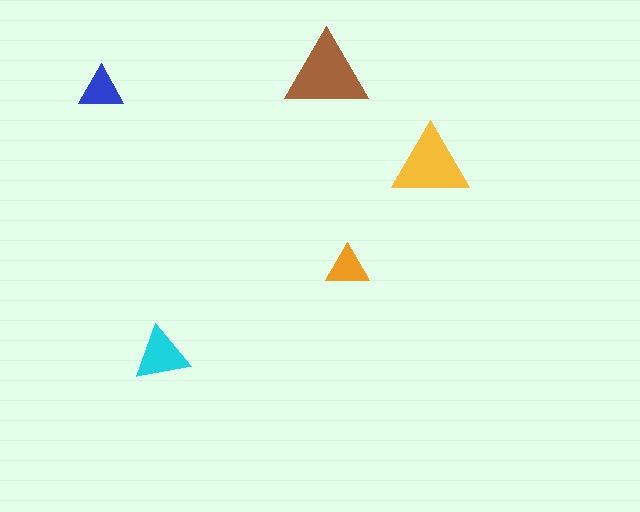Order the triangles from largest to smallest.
the brown one, the yellow one, the cyan one, the blue one, the orange one.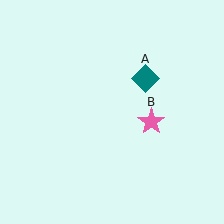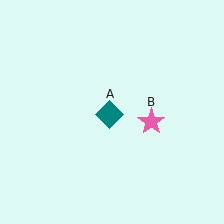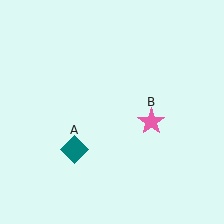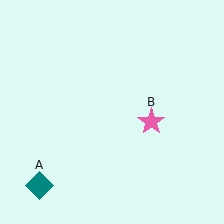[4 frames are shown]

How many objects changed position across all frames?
1 object changed position: teal diamond (object A).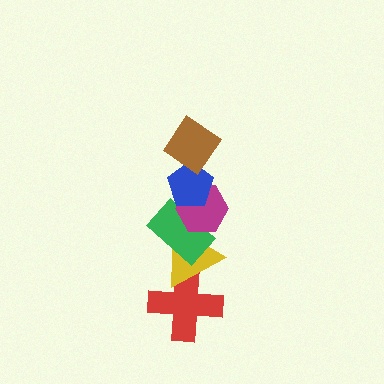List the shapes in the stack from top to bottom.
From top to bottom: the brown diamond, the blue pentagon, the magenta hexagon, the green rectangle, the yellow triangle, the red cross.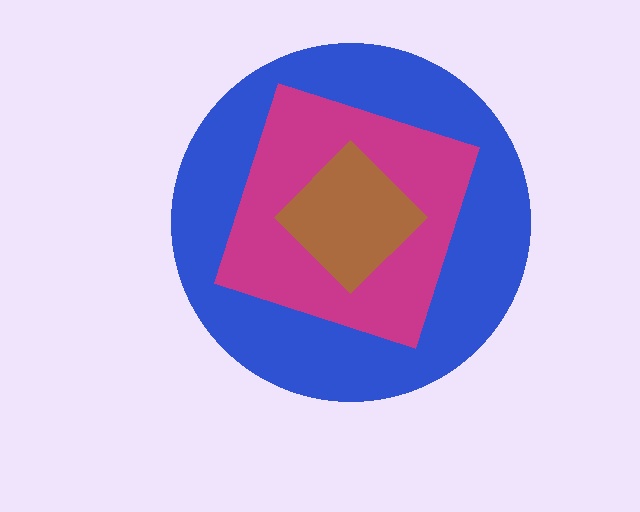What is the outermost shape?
The blue circle.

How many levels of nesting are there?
3.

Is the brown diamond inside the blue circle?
Yes.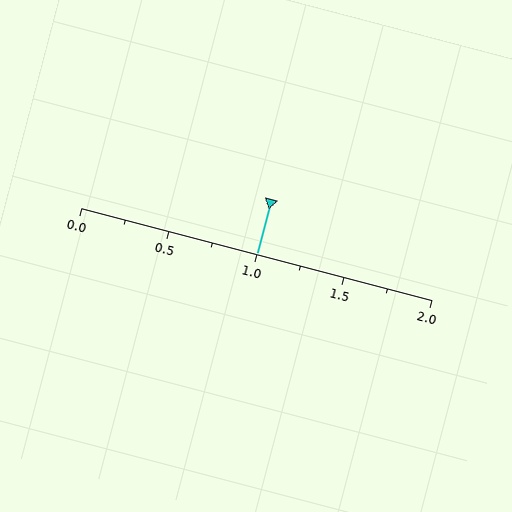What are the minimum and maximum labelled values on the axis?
The axis runs from 0.0 to 2.0.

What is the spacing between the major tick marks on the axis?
The major ticks are spaced 0.5 apart.